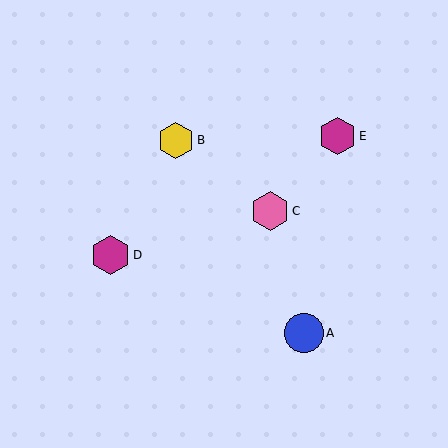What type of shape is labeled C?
Shape C is a pink hexagon.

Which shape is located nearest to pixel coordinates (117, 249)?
The magenta hexagon (labeled D) at (111, 255) is nearest to that location.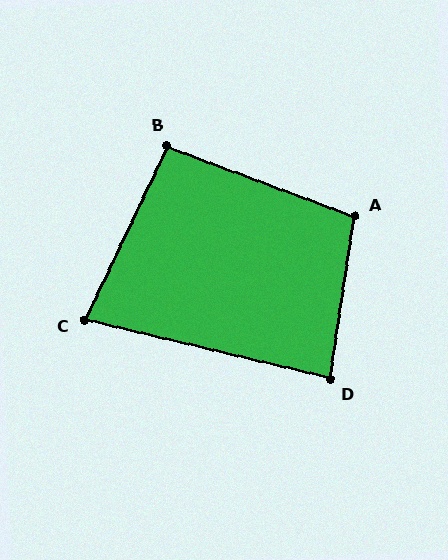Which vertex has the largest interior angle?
A, at approximately 102 degrees.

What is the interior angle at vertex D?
Approximately 85 degrees (acute).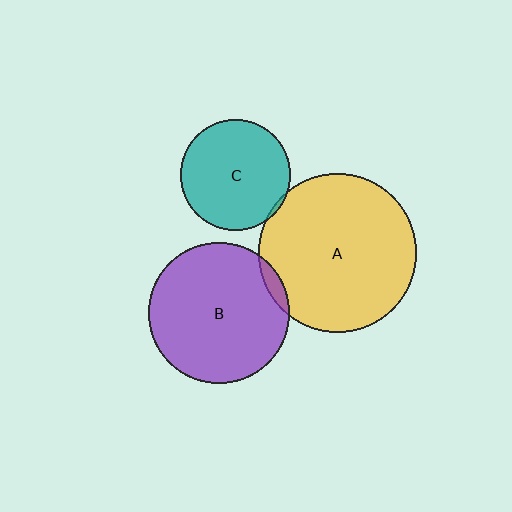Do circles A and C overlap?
Yes.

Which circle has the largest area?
Circle A (yellow).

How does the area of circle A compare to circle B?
Approximately 1.3 times.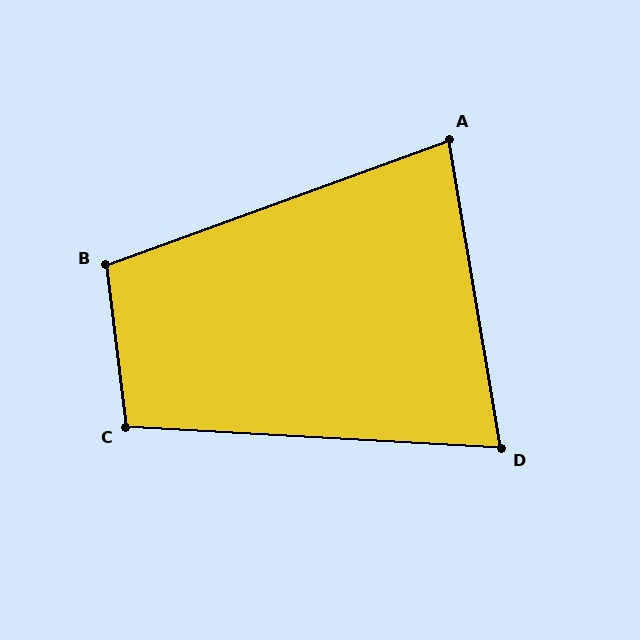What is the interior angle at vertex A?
Approximately 80 degrees (acute).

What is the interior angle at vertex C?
Approximately 100 degrees (obtuse).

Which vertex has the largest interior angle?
B, at approximately 103 degrees.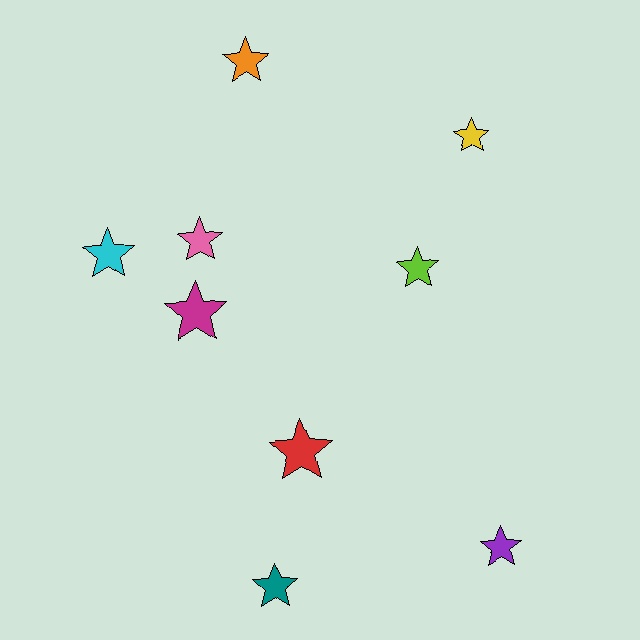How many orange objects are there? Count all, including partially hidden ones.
There is 1 orange object.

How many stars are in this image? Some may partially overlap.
There are 9 stars.